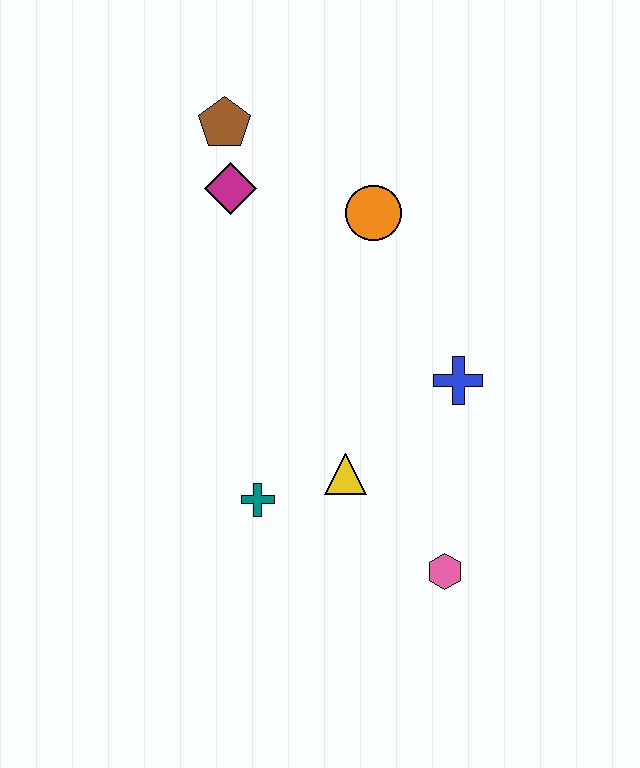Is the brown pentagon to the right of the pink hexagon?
No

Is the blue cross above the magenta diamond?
No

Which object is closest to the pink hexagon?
The yellow triangle is closest to the pink hexagon.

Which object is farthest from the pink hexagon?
The brown pentagon is farthest from the pink hexagon.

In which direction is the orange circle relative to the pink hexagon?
The orange circle is above the pink hexagon.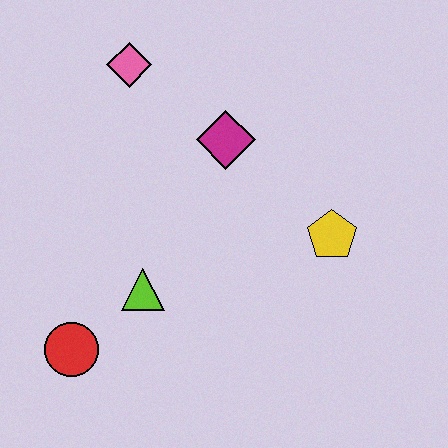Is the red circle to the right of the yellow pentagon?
No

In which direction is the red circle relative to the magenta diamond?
The red circle is below the magenta diamond.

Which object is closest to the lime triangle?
The red circle is closest to the lime triangle.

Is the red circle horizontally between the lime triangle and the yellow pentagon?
No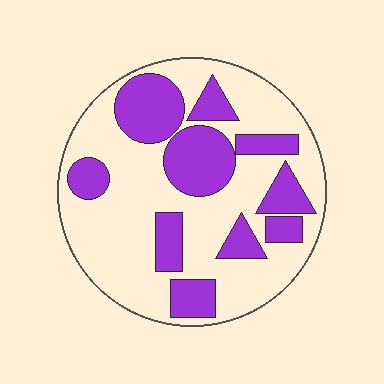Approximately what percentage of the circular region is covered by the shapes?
Approximately 35%.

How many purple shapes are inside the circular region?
10.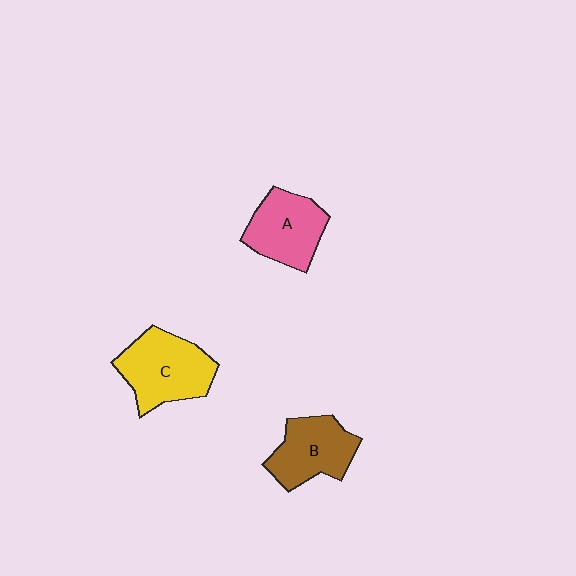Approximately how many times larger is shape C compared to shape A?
Approximately 1.2 times.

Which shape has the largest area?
Shape C (yellow).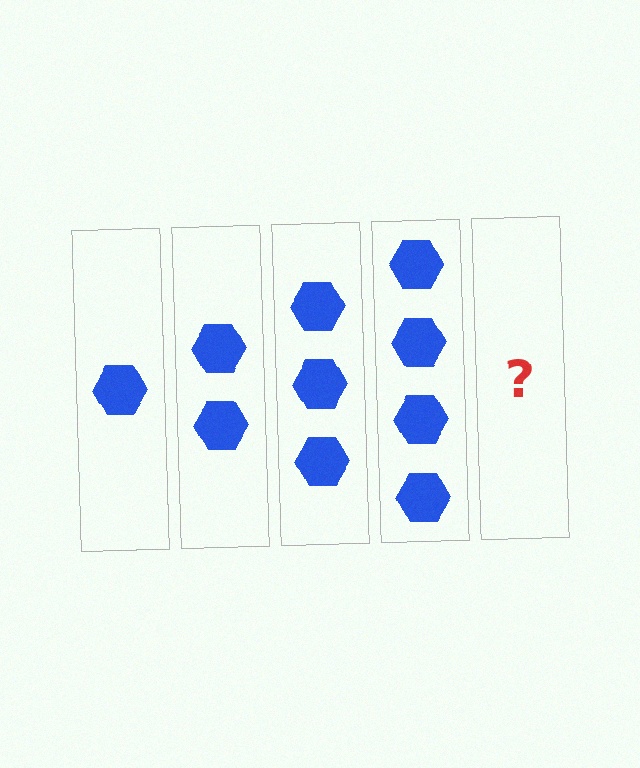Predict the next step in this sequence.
The next step is 5 hexagons.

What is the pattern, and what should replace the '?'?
The pattern is that each step adds one more hexagon. The '?' should be 5 hexagons.